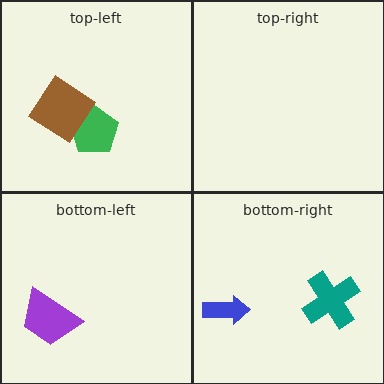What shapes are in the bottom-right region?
The blue arrow, the teal cross.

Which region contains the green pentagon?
The top-left region.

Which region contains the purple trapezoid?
The bottom-left region.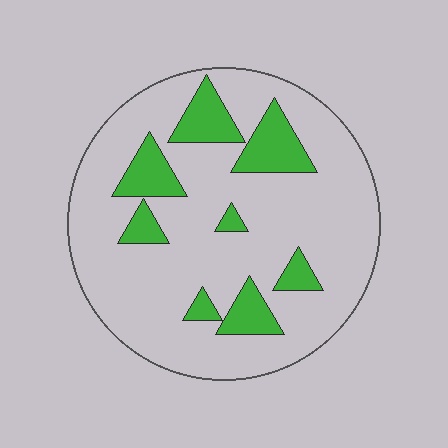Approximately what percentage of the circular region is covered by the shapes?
Approximately 20%.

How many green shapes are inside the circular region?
8.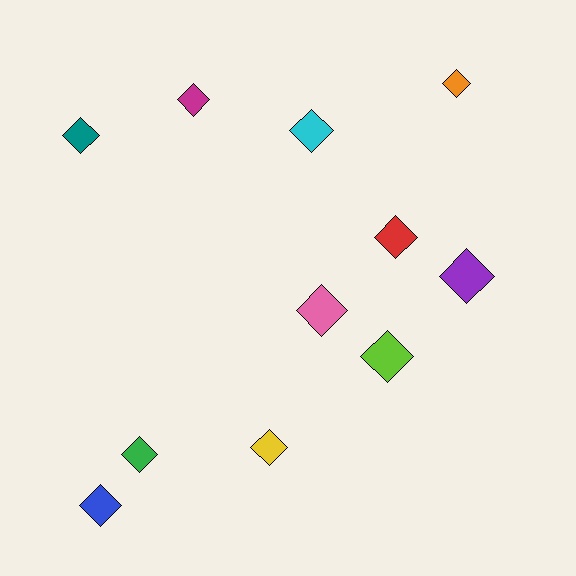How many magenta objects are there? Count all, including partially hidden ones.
There is 1 magenta object.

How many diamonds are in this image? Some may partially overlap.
There are 11 diamonds.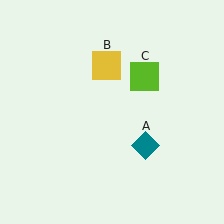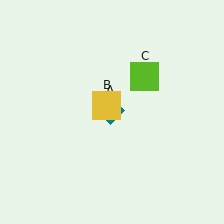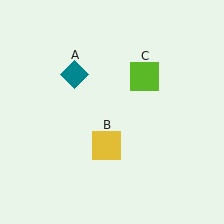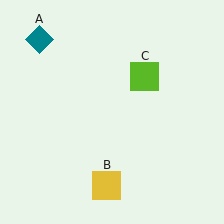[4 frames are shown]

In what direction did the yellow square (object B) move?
The yellow square (object B) moved down.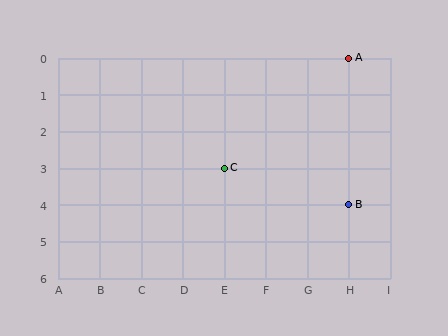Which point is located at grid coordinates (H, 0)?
Point A is at (H, 0).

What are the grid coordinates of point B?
Point B is at grid coordinates (H, 4).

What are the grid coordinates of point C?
Point C is at grid coordinates (E, 3).